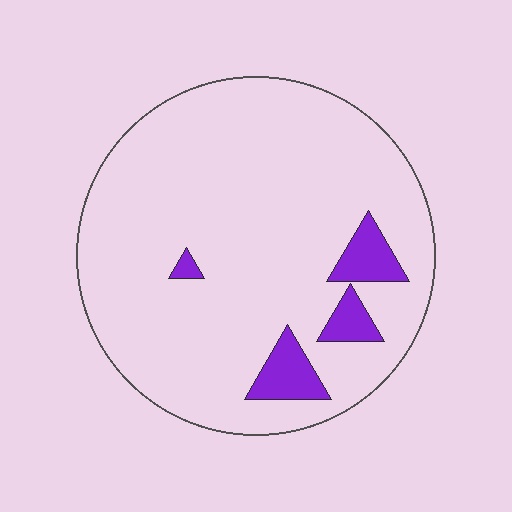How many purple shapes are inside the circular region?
4.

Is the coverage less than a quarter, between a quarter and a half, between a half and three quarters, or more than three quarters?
Less than a quarter.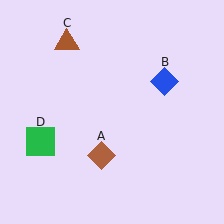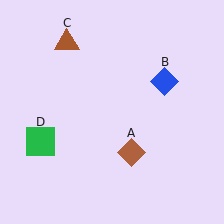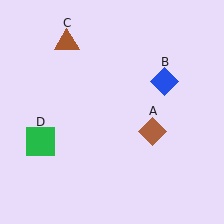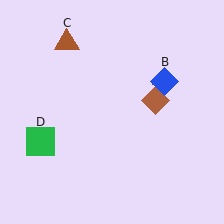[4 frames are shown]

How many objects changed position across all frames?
1 object changed position: brown diamond (object A).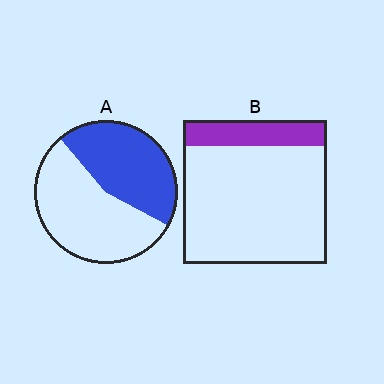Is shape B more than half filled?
No.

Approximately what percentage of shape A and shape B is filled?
A is approximately 45% and B is approximately 20%.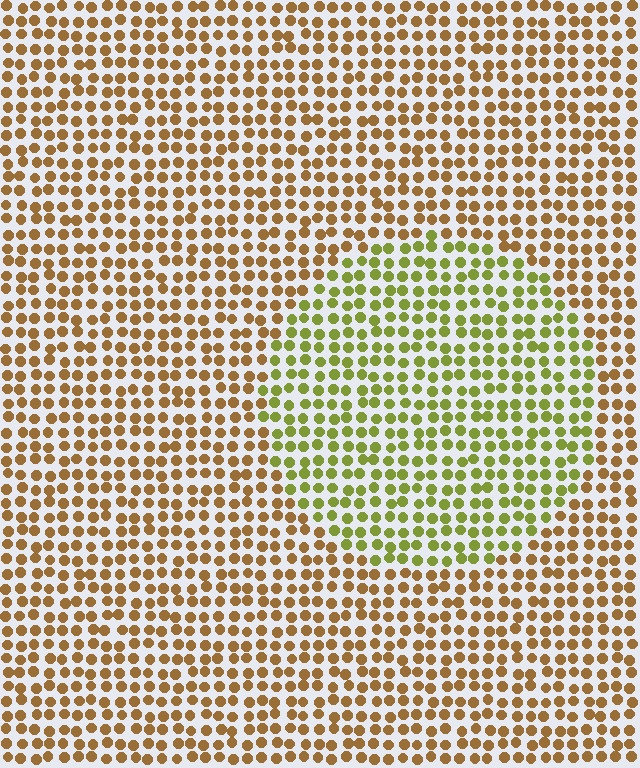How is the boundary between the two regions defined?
The boundary is defined purely by a slight shift in hue (about 44 degrees). Spacing, size, and orientation are identical on both sides.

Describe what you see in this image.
The image is filled with small brown elements in a uniform arrangement. A circle-shaped region is visible where the elements are tinted to a slightly different hue, forming a subtle color boundary.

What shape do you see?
I see a circle.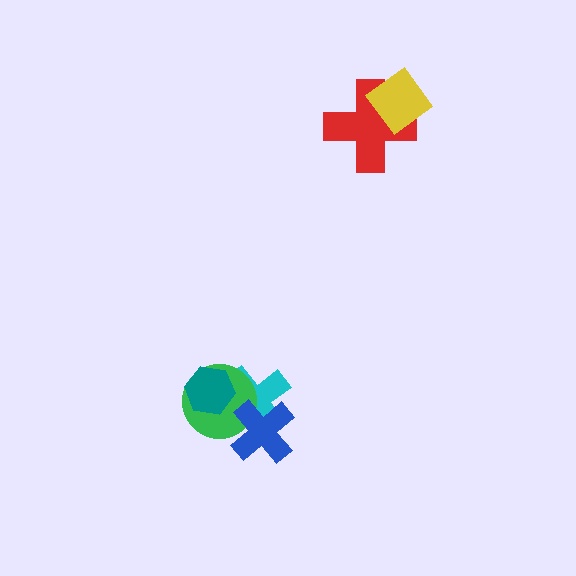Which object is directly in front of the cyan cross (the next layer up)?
The green circle is directly in front of the cyan cross.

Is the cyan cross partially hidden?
Yes, it is partially covered by another shape.